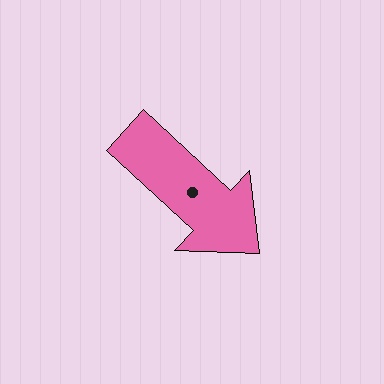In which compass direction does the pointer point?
Southeast.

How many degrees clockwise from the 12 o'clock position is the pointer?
Approximately 133 degrees.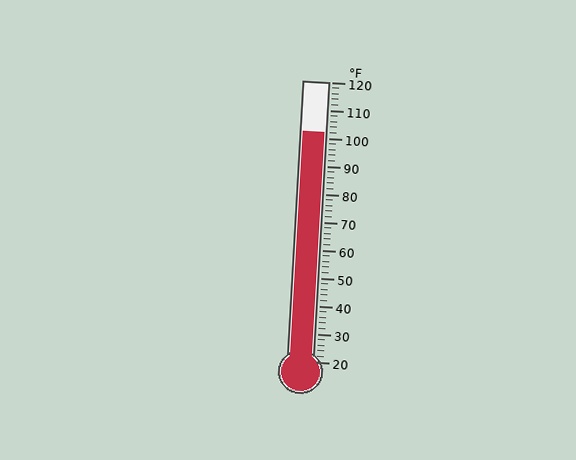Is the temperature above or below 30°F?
The temperature is above 30°F.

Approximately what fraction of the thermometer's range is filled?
The thermometer is filled to approximately 80% of its range.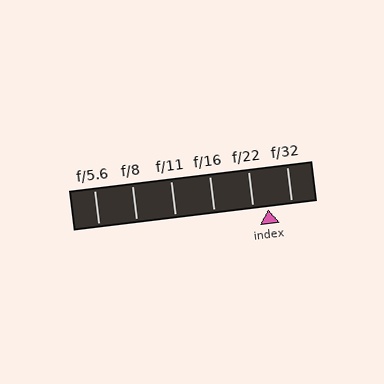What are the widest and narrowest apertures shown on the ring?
The widest aperture shown is f/5.6 and the narrowest is f/32.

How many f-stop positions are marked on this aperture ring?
There are 6 f-stop positions marked.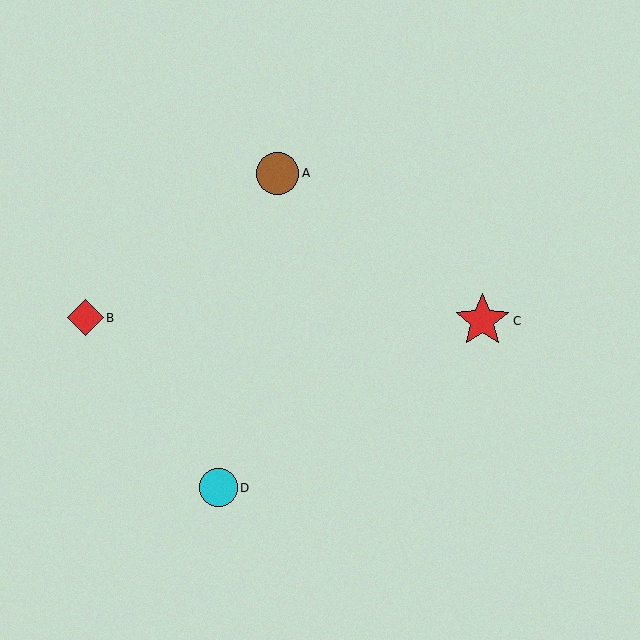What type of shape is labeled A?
Shape A is a brown circle.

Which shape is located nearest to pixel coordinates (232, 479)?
The cyan circle (labeled D) at (218, 488) is nearest to that location.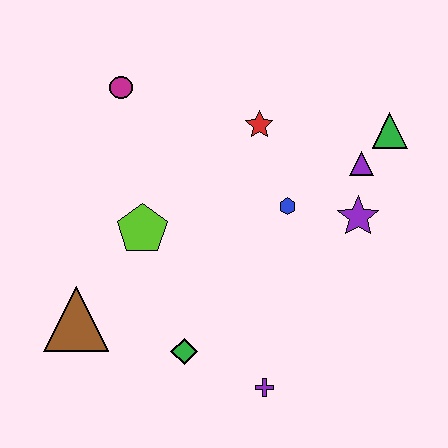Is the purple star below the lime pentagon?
No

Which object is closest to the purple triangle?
The green triangle is closest to the purple triangle.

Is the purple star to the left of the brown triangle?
No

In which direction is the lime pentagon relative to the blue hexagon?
The lime pentagon is to the left of the blue hexagon.